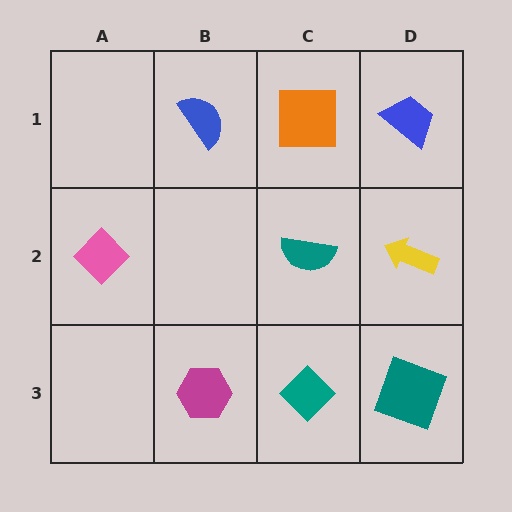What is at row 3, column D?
A teal square.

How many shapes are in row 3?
3 shapes.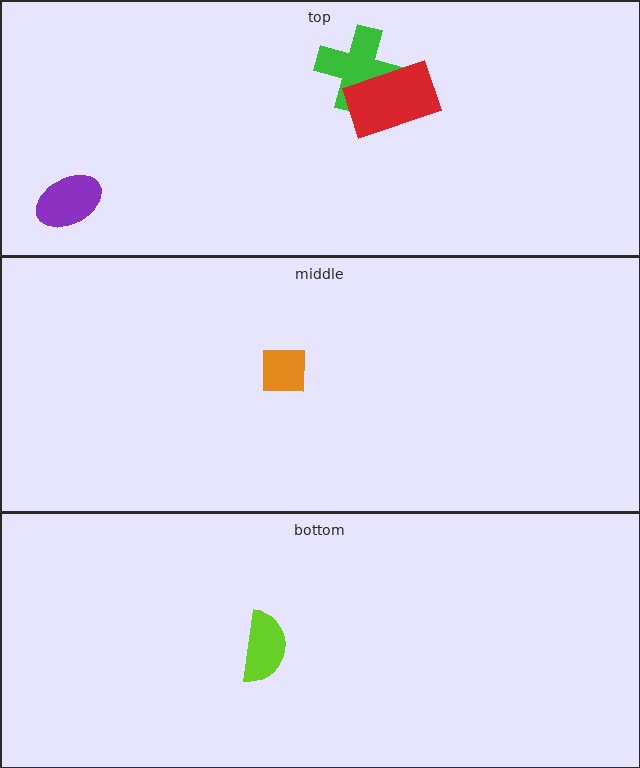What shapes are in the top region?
The purple ellipse, the green cross, the red rectangle.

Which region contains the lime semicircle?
The bottom region.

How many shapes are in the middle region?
1.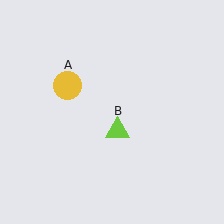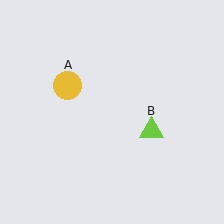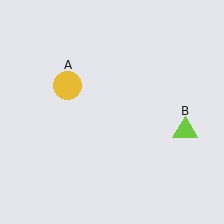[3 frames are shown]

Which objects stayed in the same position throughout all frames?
Yellow circle (object A) remained stationary.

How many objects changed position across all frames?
1 object changed position: lime triangle (object B).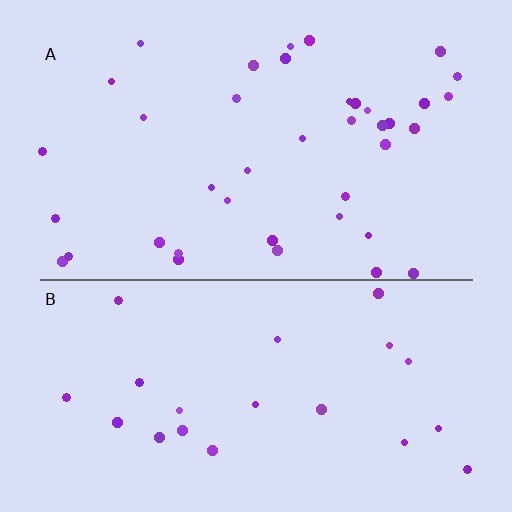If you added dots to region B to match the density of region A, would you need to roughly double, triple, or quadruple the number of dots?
Approximately double.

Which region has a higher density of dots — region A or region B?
A (the top).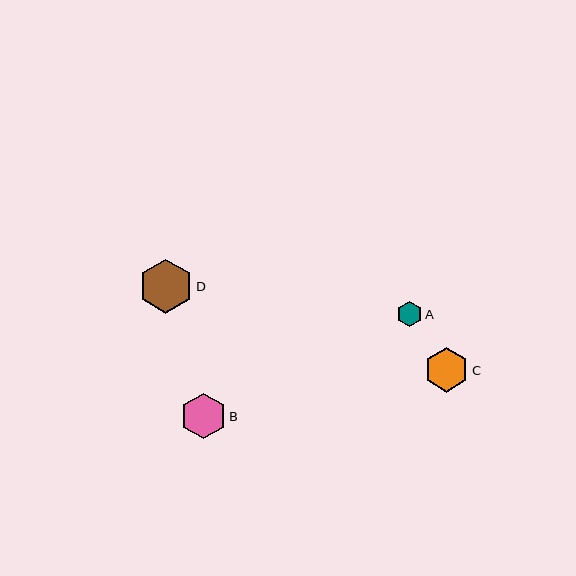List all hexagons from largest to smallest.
From largest to smallest: D, B, C, A.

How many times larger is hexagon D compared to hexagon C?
Hexagon D is approximately 1.2 times the size of hexagon C.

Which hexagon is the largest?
Hexagon D is the largest with a size of approximately 54 pixels.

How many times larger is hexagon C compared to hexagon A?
Hexagon C is approximately 1.7 times the size of hexagon A.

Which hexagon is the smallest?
Hexagon A is the smallest with a size of approximately 26 pixels.